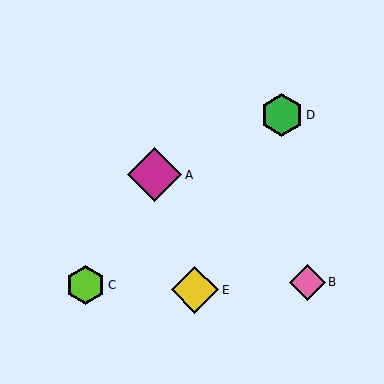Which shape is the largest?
The magenta diamond (labeled A) is the largest.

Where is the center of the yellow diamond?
The center of the yellow diamond is at (195, 290).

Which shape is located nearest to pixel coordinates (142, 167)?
The magenta diamond (labeled A) at (155, 175) is nearest to that location.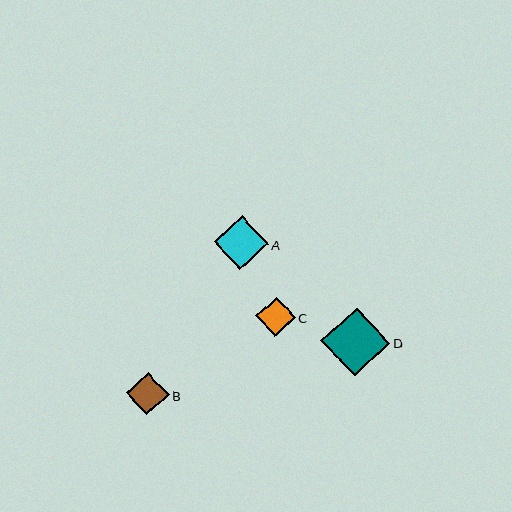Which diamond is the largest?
Diamond D is the largest with a size of approximately 69 pixels.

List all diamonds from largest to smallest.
From largest to smallest: D, A, B, C.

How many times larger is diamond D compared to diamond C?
Diamond D is approximately 1.7 times the size of diamond C.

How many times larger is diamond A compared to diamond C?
Diamond A is approximately 1.4 times the size of diamond C.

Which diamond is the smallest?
Diamond C is the smallest with a size of approximately 39 pixels.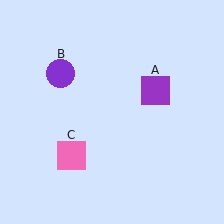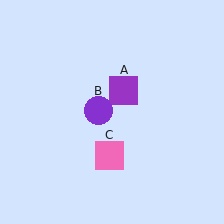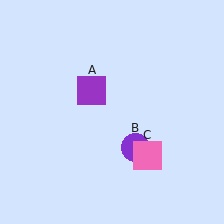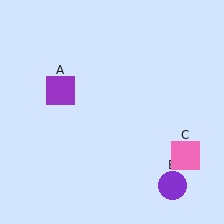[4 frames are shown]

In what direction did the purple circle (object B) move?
The purple circle (object B) moved down and to the right.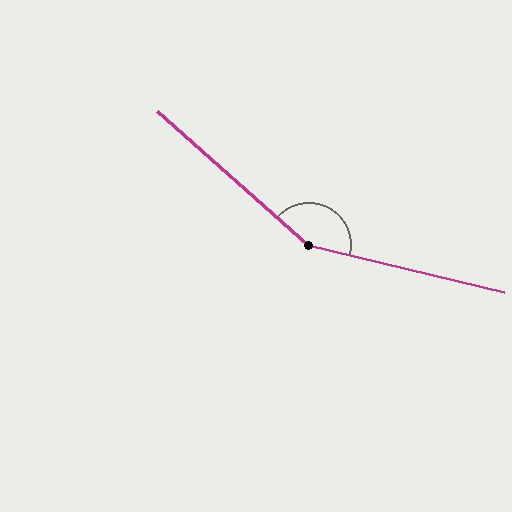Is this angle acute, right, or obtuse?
It is obtuse.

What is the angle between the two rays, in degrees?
Approximately 152 degrees.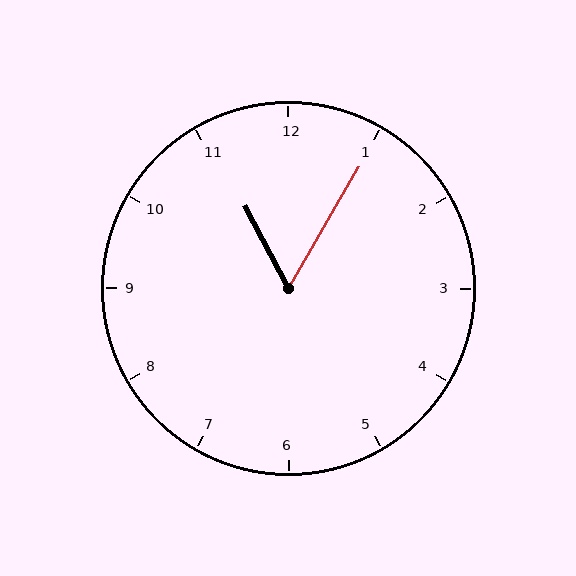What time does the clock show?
11:05.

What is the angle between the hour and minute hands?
Approximately 58 degrees.